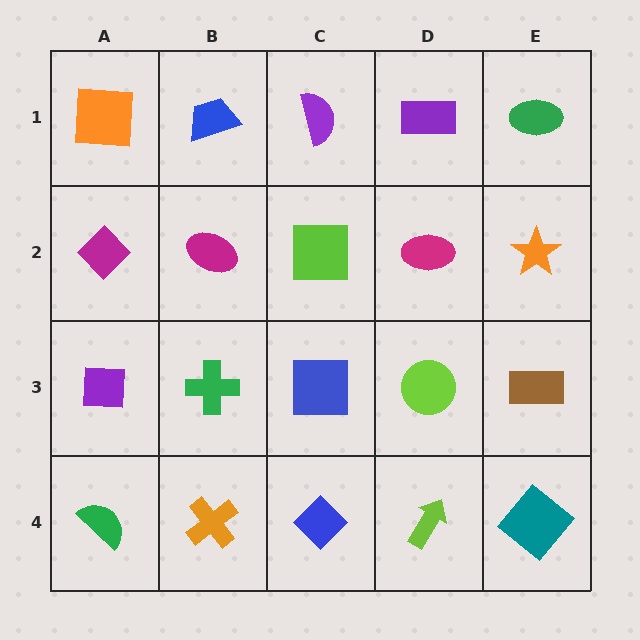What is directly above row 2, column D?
A purple rectangle.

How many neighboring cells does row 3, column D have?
4.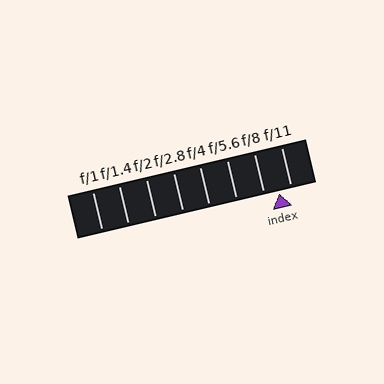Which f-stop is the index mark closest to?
The index mark is closest to f/11.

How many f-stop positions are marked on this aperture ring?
There are 8 f-stop positions marked.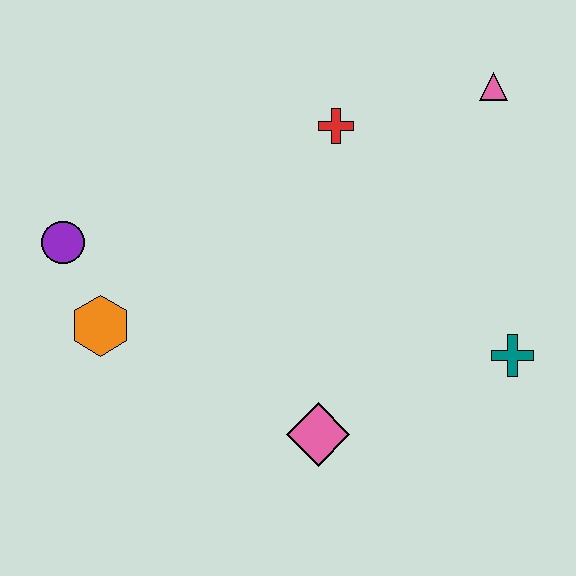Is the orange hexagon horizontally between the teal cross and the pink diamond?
No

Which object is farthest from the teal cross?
The purple circle is farthest from the teal cross.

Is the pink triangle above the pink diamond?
Yes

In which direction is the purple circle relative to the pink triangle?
The purple circle is to the left of the pink triangle.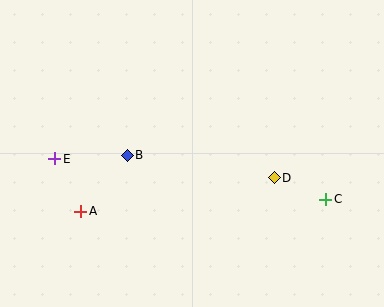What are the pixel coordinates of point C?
Point C is at (326, 199).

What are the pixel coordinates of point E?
Point E is at (55, 159).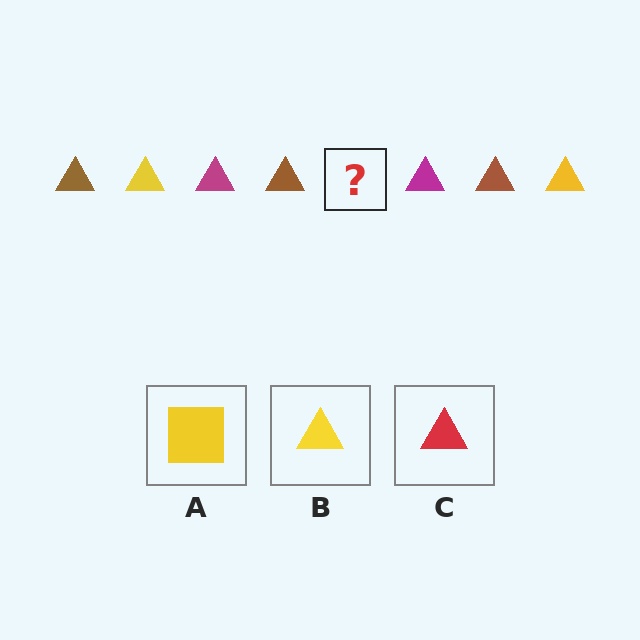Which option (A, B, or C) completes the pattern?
B.